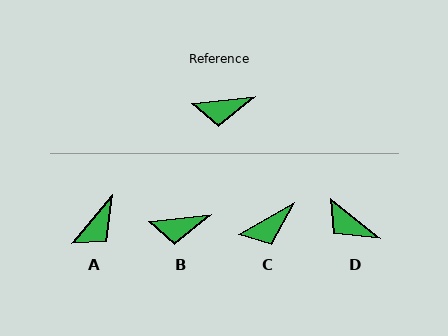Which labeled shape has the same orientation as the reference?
B.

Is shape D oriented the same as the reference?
No, it is off by about 45 degrees.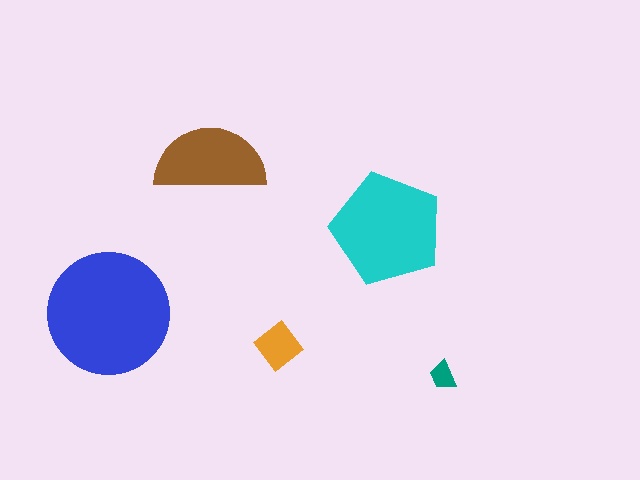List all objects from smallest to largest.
The teal trapezoid, the orange diamond, the brown semicircle, the cyan pentagon, the blue circle.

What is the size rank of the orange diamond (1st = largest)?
4th.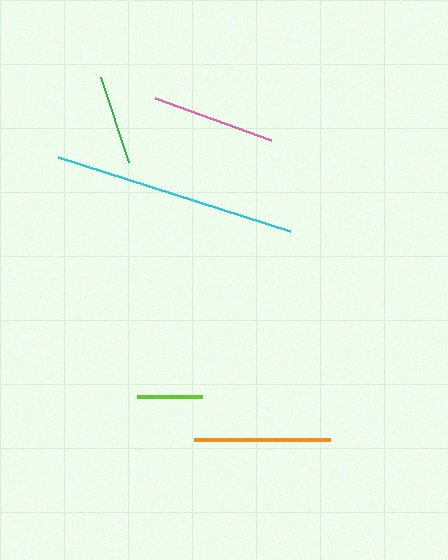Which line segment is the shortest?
The lime line is the shortest at approximately 65 pixels.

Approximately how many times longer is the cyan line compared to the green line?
The cyan line is approximately 2.7 times the length of the green line.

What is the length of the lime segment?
The lime segment is approximately 65 pixels long.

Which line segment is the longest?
The cyan line is the longest at approximately 244 pixels.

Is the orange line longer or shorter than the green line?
The orange line is longer than the green line.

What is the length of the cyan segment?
The cyan segment is approximately 244 pixels long.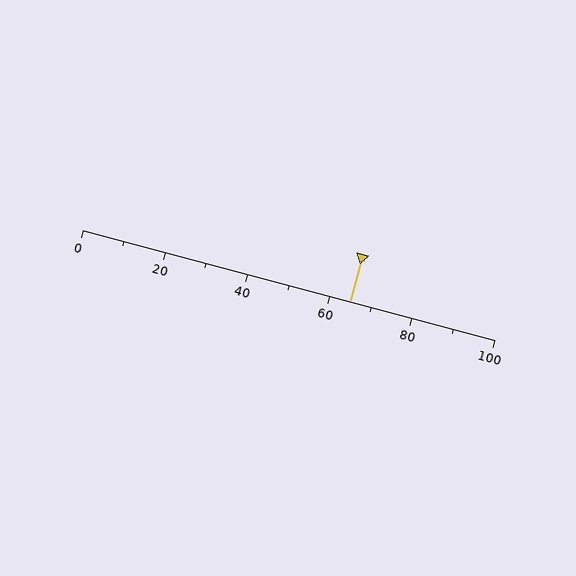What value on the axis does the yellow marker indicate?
The marker indicates approximately 65.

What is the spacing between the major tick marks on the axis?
The major ticks are spaced 20 apart.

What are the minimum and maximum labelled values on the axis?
The axis runs from 0 to 100.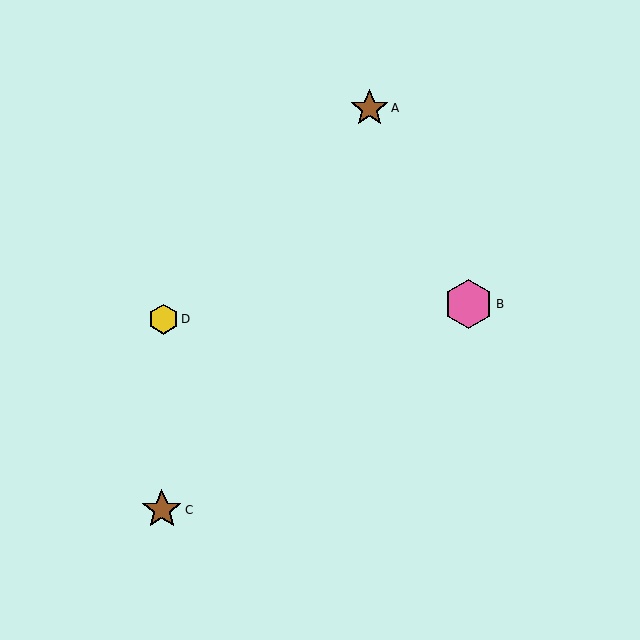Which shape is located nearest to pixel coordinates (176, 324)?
The yellow hexagon (labeled D) at (163, 319) is nearest to that location.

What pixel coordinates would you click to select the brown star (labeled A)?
Click at (369, 108) to select the brown star A.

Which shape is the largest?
The pink hexagon (labeled B) is the largest.